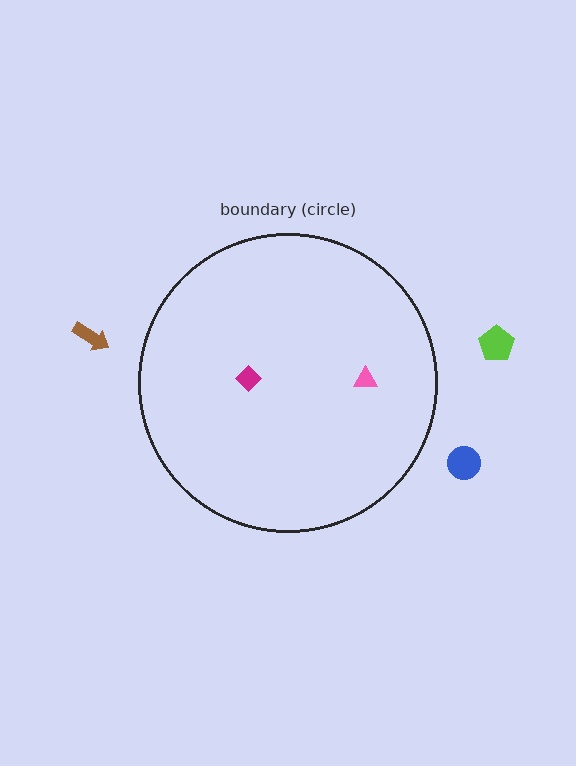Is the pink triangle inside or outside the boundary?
Inside.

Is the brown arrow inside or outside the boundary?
Outside.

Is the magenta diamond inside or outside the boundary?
Inside.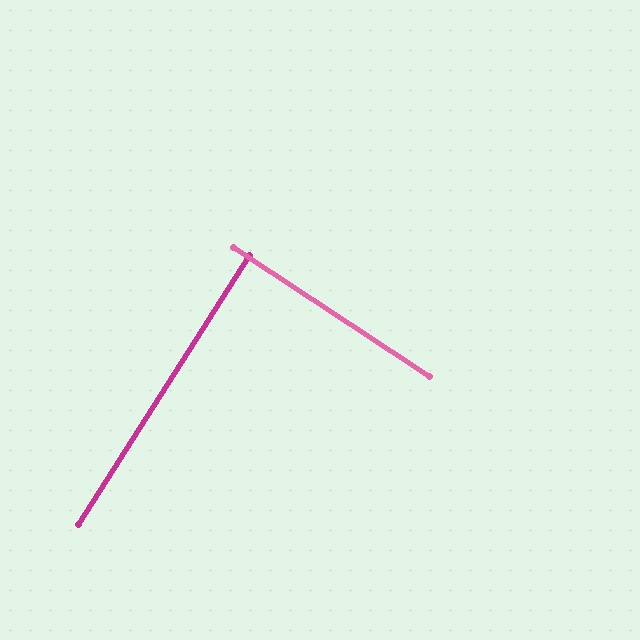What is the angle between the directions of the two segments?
Approximately 89 degrees.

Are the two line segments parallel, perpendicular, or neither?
Perpendicular — they meet at approximately 89°.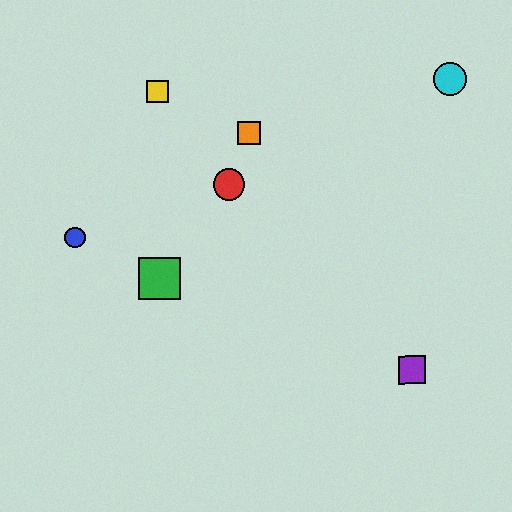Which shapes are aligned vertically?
The green square, the yellow square are aligned vertically.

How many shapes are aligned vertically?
2 shapes (the green square, the yellow square) are aligned vertically.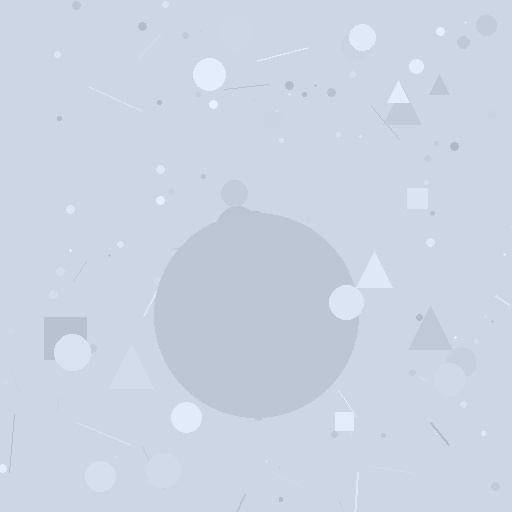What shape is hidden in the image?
A circle is hidden in the image.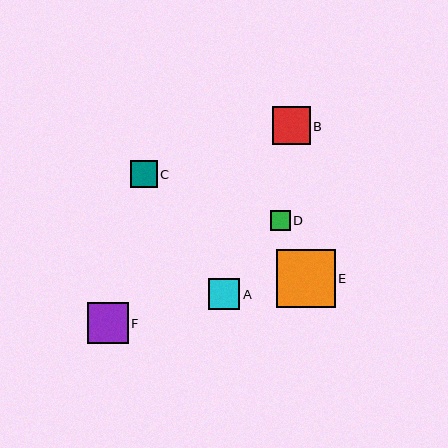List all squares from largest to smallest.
From largest to smallest: E, F, B, A, C, D.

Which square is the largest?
Square E is the largest with a size of approximately 59 pixels.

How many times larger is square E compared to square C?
Square E is approximately 2.2 times the size of square C.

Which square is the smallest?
Square D is the smallest with a size of approximately 20 pixels.